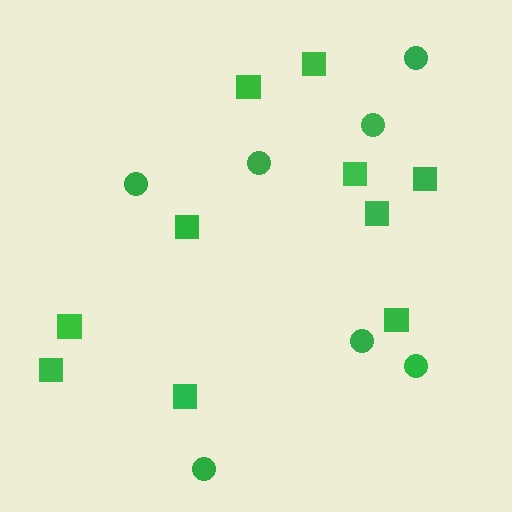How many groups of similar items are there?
There are 2 groups: one group of circles (7) and one group of squares (10).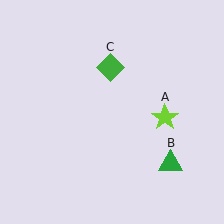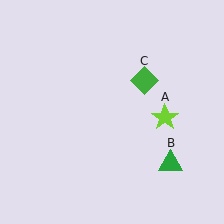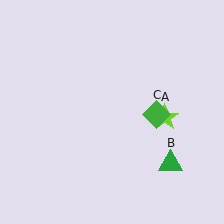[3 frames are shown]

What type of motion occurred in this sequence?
The green diamond (object C) rotated clockwise around the center of the scene.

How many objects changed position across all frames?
1 object changed position: green diamond (object C).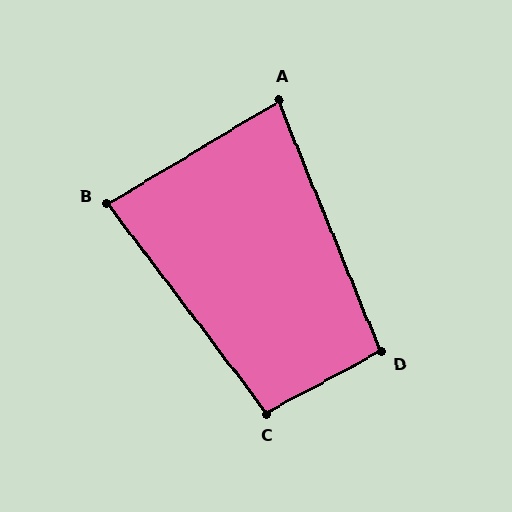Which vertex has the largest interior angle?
C, at approximately 99 degrees.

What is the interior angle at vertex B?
Approximately 84 degrees (acute).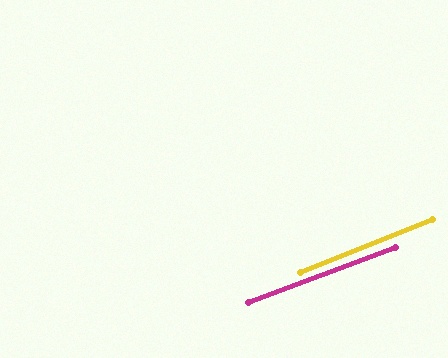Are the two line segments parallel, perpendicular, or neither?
Parallel — their directions differ by only 1.3°.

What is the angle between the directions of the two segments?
Approximately 1 degree.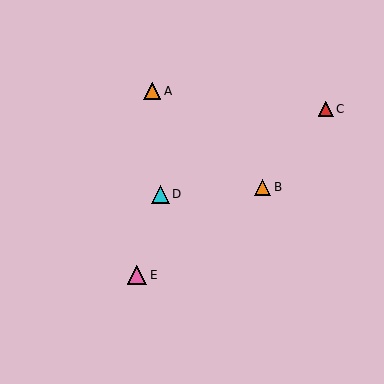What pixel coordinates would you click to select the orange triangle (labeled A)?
Click at (152, 91) to select the orange triangle A.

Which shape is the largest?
The pink triangle (labeled E) is the largest.